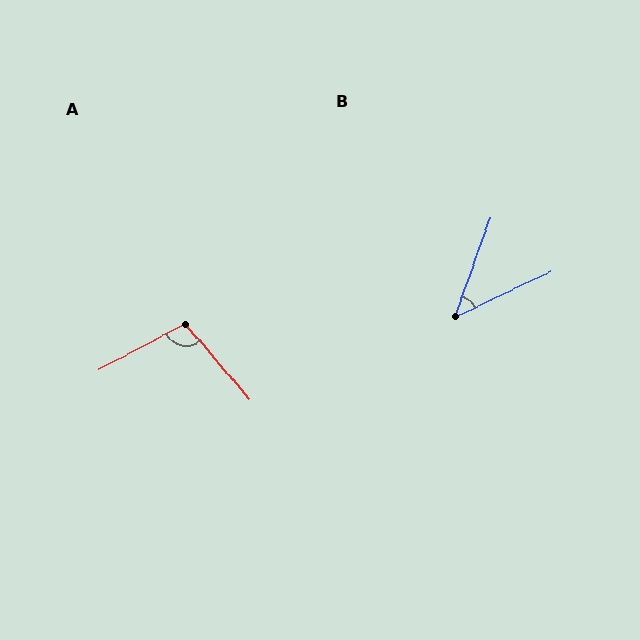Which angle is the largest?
A, at approximately 102 degrees.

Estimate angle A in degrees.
Approximately 102 degrees.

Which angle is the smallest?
B, at approximately 44 degrees.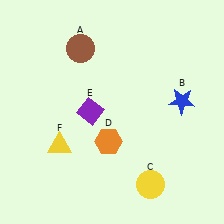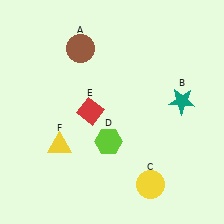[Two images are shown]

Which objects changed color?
B changed from blue to teal. D changed from orange to lime. E changed from purple to red.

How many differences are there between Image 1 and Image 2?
There are 3 differences between the two images.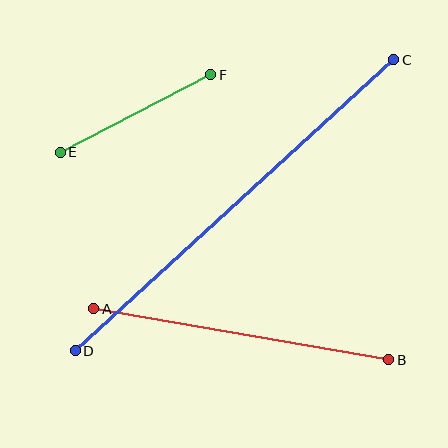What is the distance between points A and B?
The distance is approximately 299 pixels.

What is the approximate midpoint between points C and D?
The midpoint is at approximately (235, 205) pixels.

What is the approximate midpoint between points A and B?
The midpoint is at approximately (241, 334) pixels.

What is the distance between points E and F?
The distance is approximately 170 pixels.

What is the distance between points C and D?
The distance is approximately 432 pixels.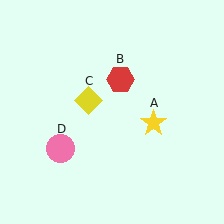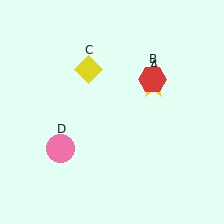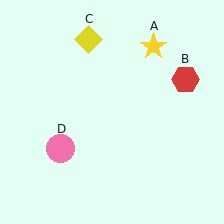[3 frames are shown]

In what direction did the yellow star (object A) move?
The yellow star (object A) moved up.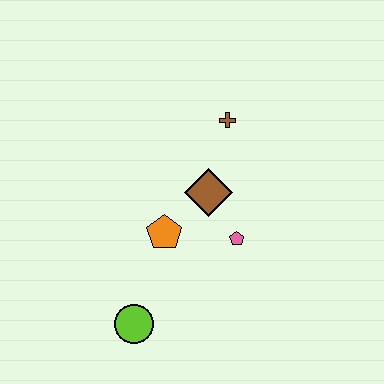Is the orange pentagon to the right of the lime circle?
Yes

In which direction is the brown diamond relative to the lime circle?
The brown diamond is above the lime circle.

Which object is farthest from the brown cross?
The lime circle is farthest from the brown cross.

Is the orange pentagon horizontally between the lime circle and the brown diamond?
Yes